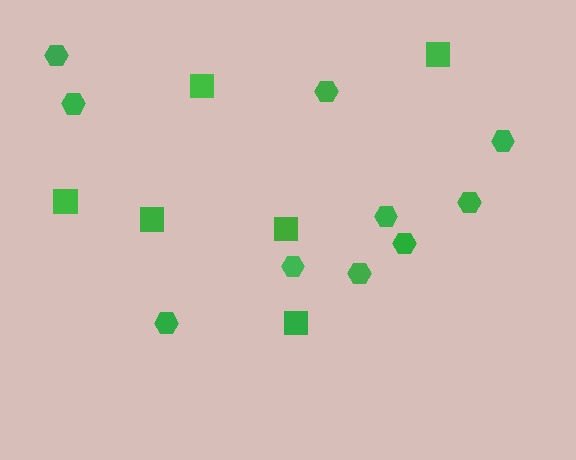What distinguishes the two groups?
There are 2 groups: one group of squares (6) and one group of hexagons (10).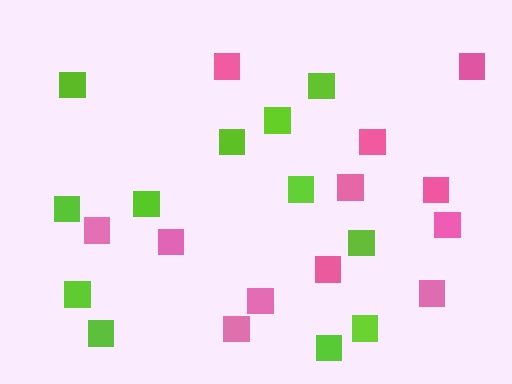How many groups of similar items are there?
There are 2 groups: one group of pink squares (12) and one group of lime squares (12).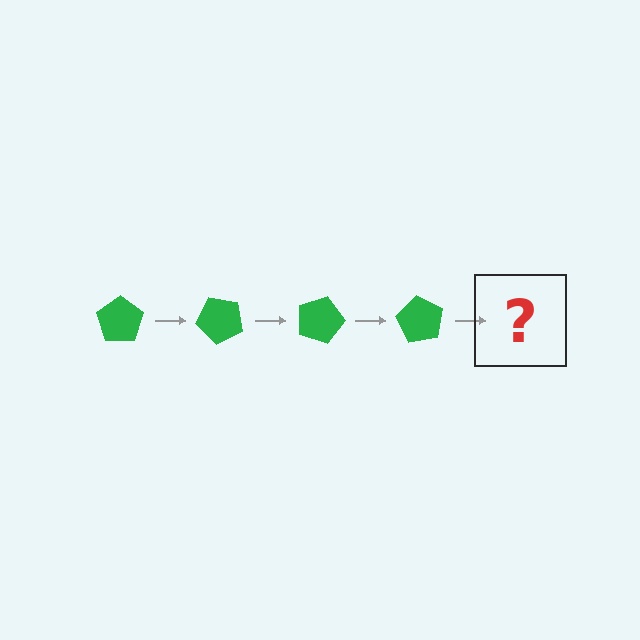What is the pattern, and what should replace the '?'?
The pattern is that the pentagon rotates 45 degrees each step. The '?' should be a green pentagon rotated 180 degrees.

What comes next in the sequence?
The next element should be a green pentagon rotated 180 degrees.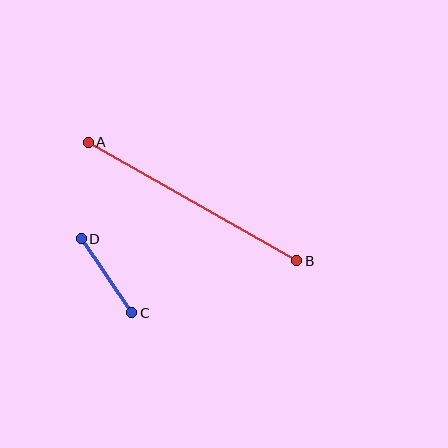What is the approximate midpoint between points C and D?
The midpoint is at approximately (107, 276) pixels.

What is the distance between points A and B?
The distance is approximately 240 pixels.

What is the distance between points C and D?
The distance is approximately 89 pixels.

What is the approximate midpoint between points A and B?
The midpoint is at approximately (193, 201) pixels.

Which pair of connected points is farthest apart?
Points A and B are farthest apart.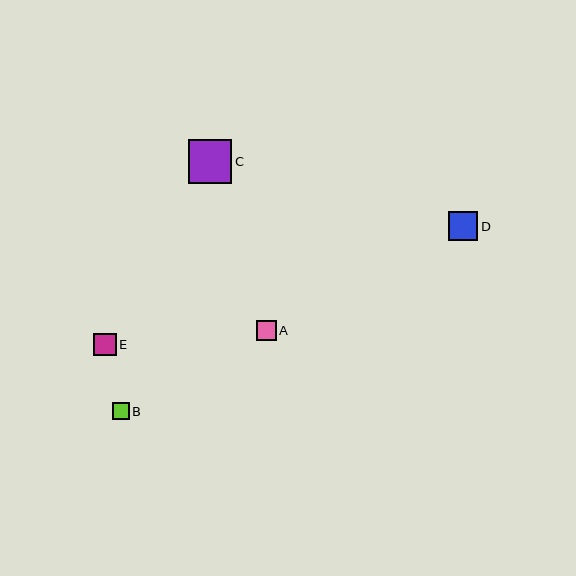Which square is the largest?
Square C is the largest with a size of approximately 43 pixels.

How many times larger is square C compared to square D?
Square C is approximately 1.5 times the size of square D.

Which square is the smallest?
Square B is the smallest with a size of approximately 17 pixels.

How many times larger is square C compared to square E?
Square C is approximately 2.0 times the size of square E.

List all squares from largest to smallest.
From largest to smallest: C, D, E, A, B.